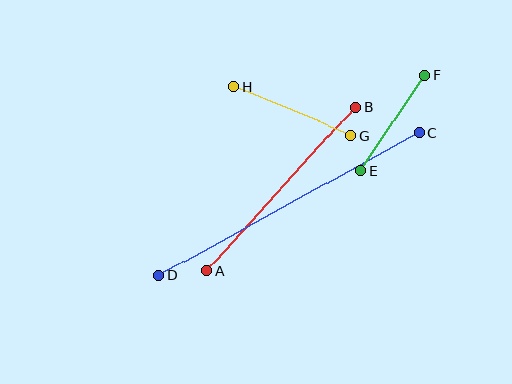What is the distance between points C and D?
The distance is approximately 297 pixels.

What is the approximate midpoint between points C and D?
The midpoint is at approximately (290, 204) pixels.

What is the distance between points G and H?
The distance is approximately 127 pixels.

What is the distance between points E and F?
The distance is approximately 114 pixels.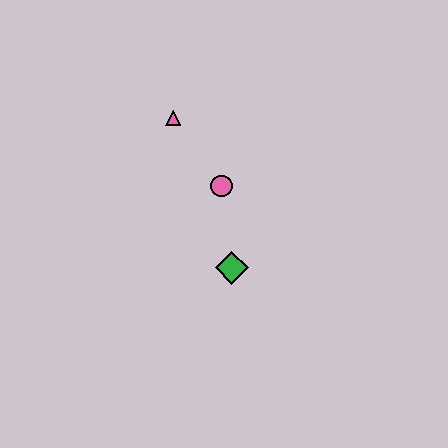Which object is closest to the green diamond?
The pink circle is closest to the green diamond.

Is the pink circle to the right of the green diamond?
No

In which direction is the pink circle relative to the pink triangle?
The pink circle is below the pink triangle.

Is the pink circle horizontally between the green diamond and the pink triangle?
Yes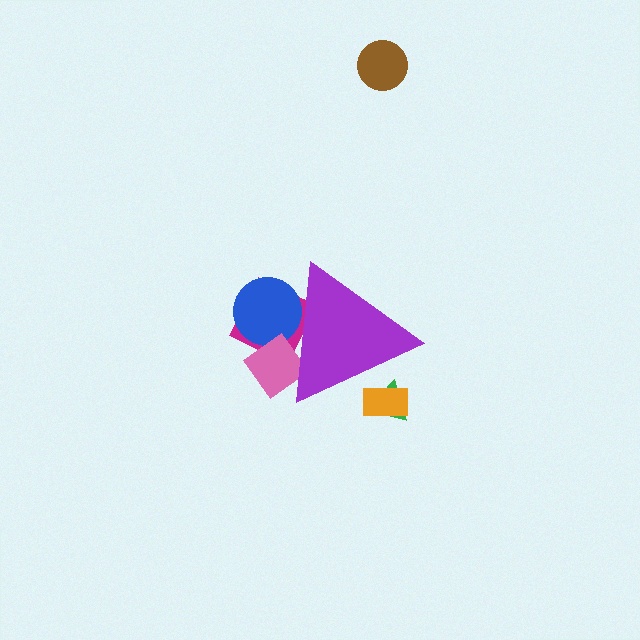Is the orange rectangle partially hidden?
Yes, the orange rectangle is partially hidden behind the purple triangle.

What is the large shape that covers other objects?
A purple triangle.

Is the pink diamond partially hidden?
Yes, the pink diamond is partially hidden behind the purple triangle.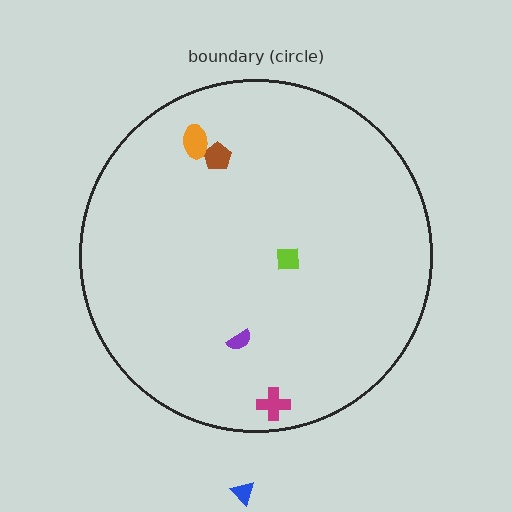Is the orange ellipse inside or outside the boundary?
Inside.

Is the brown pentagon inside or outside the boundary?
Inside.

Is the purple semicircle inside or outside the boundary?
Inside.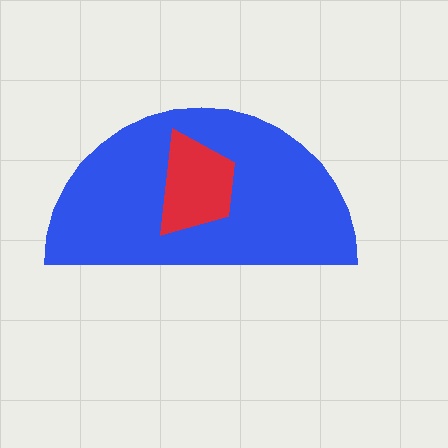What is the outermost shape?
The blue semicircle.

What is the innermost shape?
The red trapezoid.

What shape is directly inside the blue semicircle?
The red trapezoid.